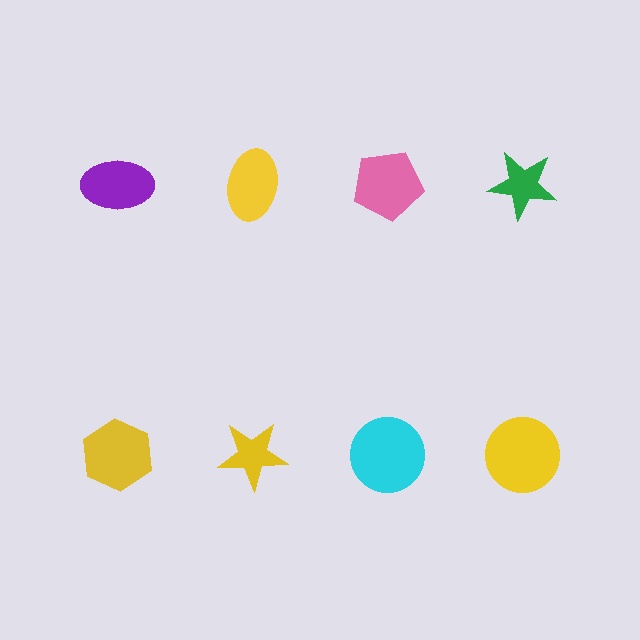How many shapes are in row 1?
4 shapes.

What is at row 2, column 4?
A yellow circle.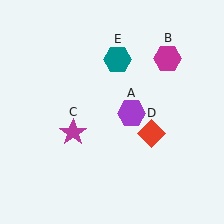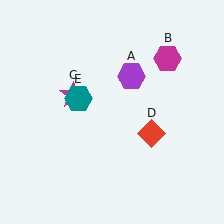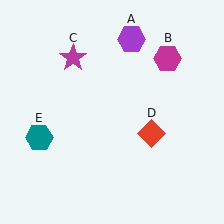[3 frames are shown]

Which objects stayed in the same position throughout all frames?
Magenta hexagon (object B) and red diamond (object D) remained stationary.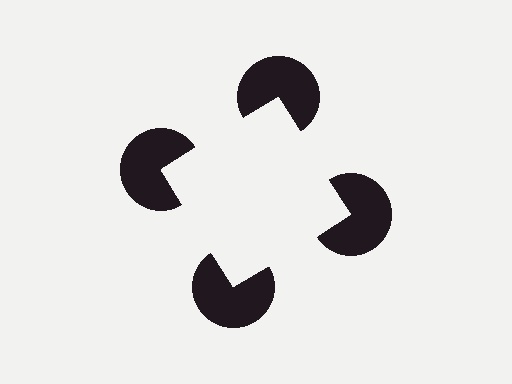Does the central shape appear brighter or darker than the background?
It typically appears slightly brighter than the background, even though no actual brightness change is drawn.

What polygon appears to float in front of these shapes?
An illusory square — its edges are inferred from the aligned wedge cuts in the pac-man discs, not physically drawn.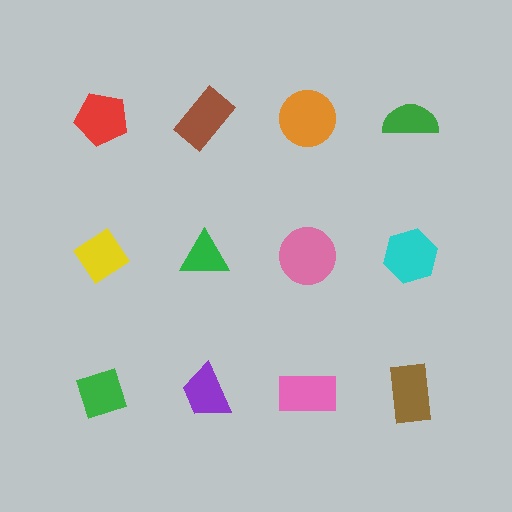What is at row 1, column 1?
A red pentagon.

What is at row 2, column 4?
A cyan hexagon.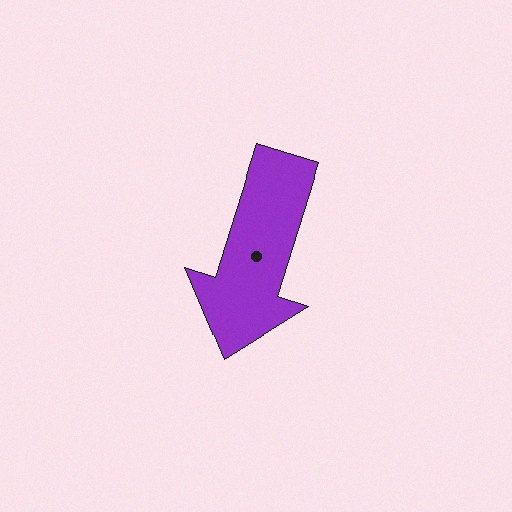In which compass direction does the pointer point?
South.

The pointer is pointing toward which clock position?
Roughly 7 o'clock.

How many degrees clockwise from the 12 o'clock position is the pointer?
Approximately 197 degrees.